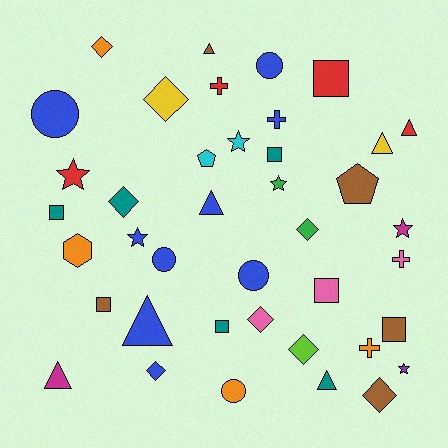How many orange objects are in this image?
There are 4 orange objects.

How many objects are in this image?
There are 40 objects.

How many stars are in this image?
There are 6 stars.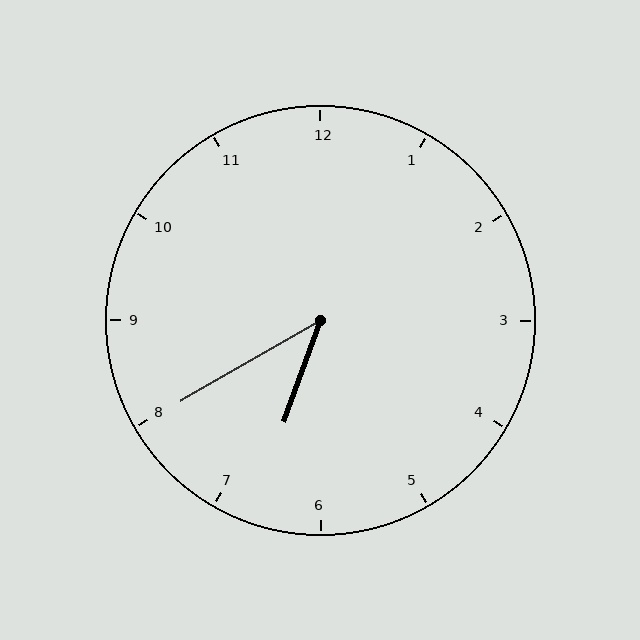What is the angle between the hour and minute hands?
Approximately 40 degrees.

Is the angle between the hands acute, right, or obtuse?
It is acute.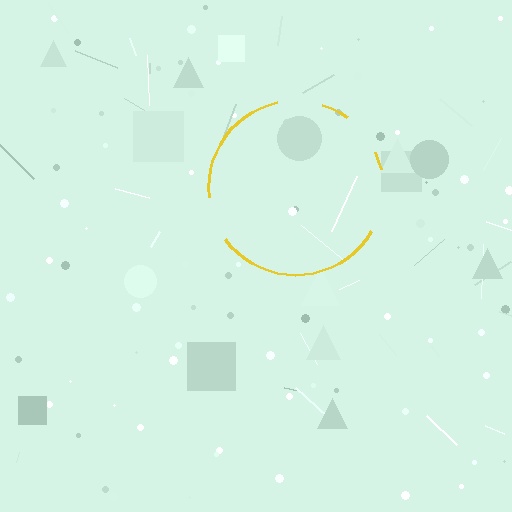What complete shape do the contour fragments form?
The contour fragments form a circle.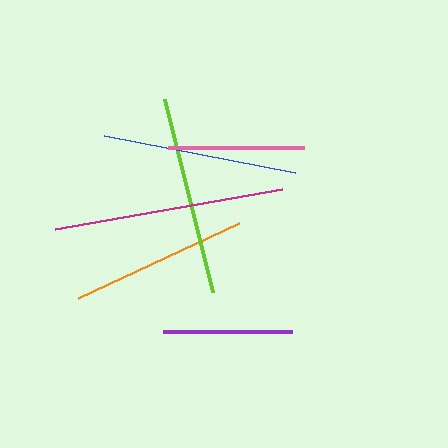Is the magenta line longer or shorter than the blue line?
The magenta line is longer than the blue line.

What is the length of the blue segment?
The blue segment is approximately 194 pixels long.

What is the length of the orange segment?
The orange segment is approximately 179 pixels long.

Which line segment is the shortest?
The purple line is the shortest at approximately 129 pixels.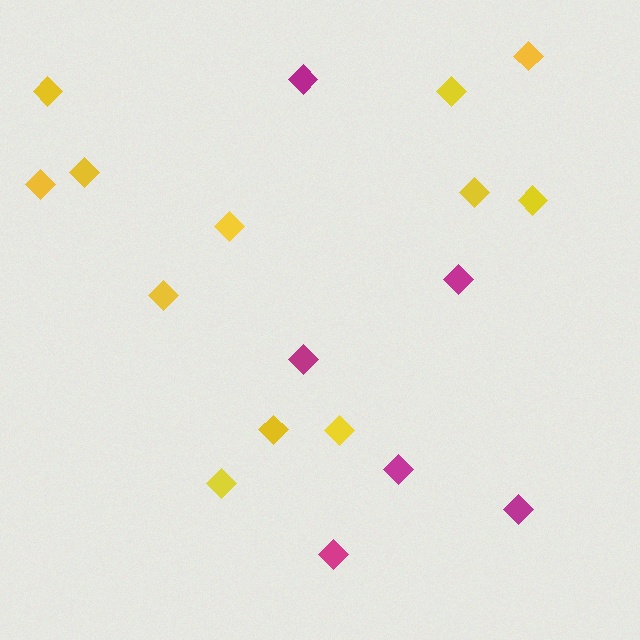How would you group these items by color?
There are 2 groups: one group of yellow diamonds (12) and one group of magenta diamonds (6).